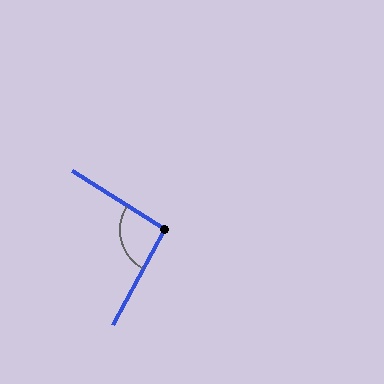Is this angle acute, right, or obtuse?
It is approximately a right angle.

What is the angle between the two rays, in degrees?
Approximately 94 degrees.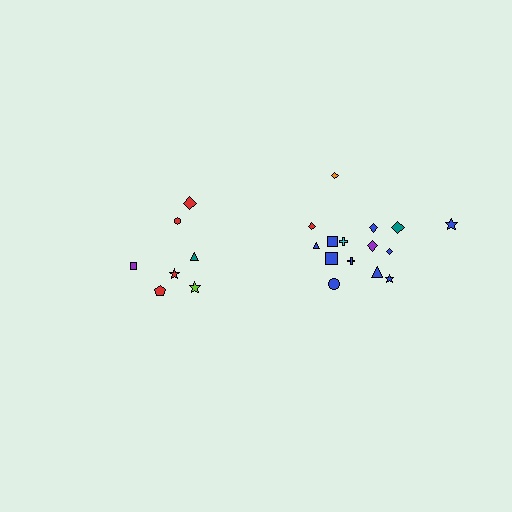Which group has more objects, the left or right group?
The right group.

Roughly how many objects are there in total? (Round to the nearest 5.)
Roughly 20 objects in total.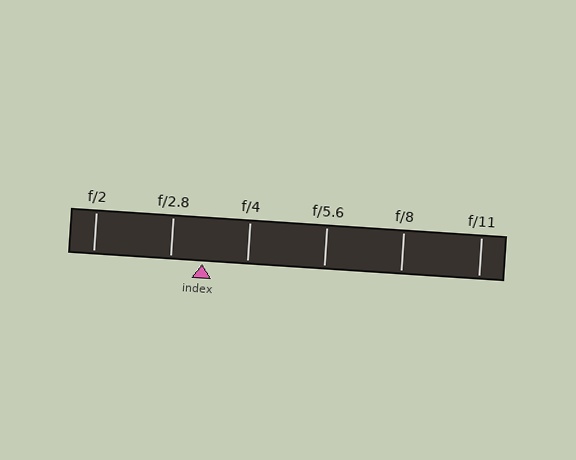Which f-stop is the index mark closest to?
The index mark is closest to f/2.8.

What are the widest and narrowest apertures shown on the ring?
The widest aperture shown is f/2 and the narrowest is f/11.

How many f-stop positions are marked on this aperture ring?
There are 6 f-stop positions marked.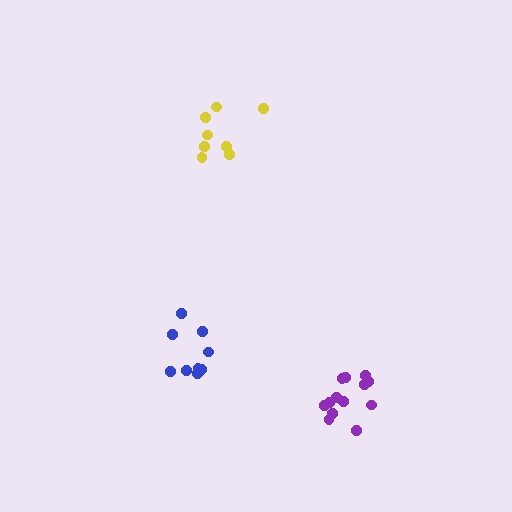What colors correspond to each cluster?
The clusters are colored: yellow, purple, blue.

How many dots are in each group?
Group 1: 8 dots, Group 2: 13 dots, Group 3: 10 dots (31 total).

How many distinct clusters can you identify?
There are 3 distinct clusters.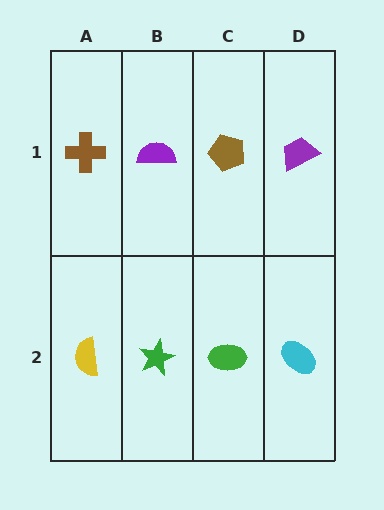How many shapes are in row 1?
4 shapes.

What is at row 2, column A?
A yellow semicircle.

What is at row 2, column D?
A cyan ellipse.